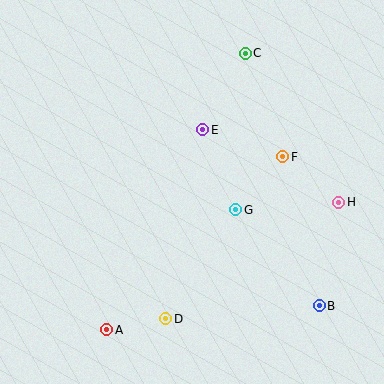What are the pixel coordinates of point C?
Point C is at (245, 53).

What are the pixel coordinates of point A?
Point A is at (107, 330).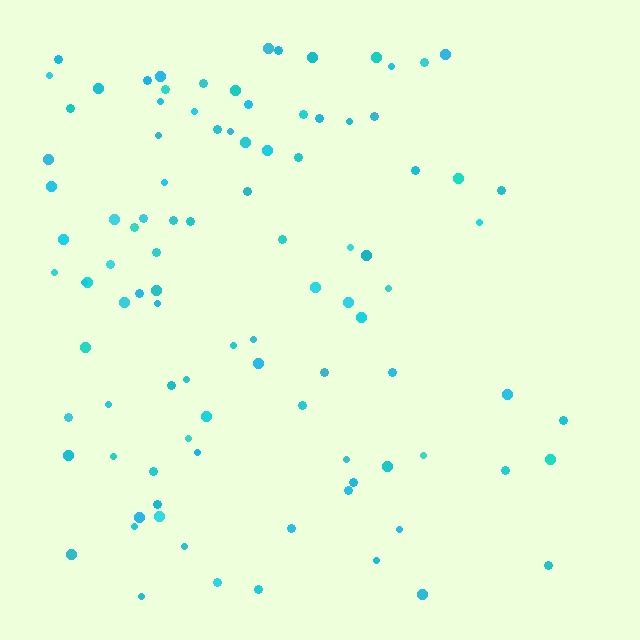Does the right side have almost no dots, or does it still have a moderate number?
Still a moderate number, just noticeably fewer than the left.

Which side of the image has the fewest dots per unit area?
The right.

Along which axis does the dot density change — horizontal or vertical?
Horizontal.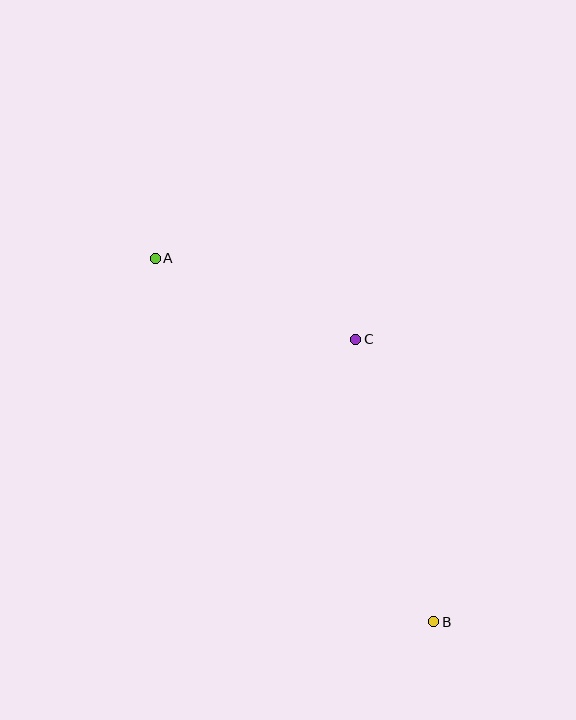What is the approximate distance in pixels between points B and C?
The distance between B and C is approximately 293 pixels.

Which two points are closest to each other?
Points A and C are closest to each other.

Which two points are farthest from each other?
Points A and B are farthest from each other.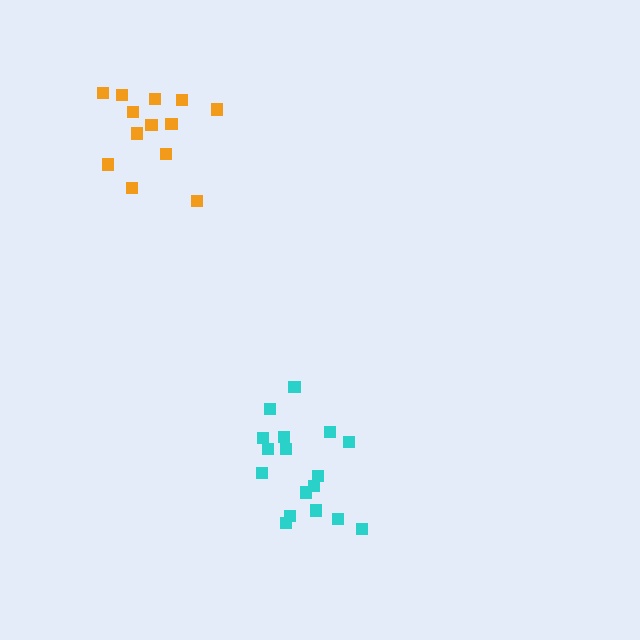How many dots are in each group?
Group 1: 17 dots, Group 2: 13 dots (30 total).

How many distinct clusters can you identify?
There are 2 distinct clusters.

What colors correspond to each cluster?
The clusters are colored: cyan, orange.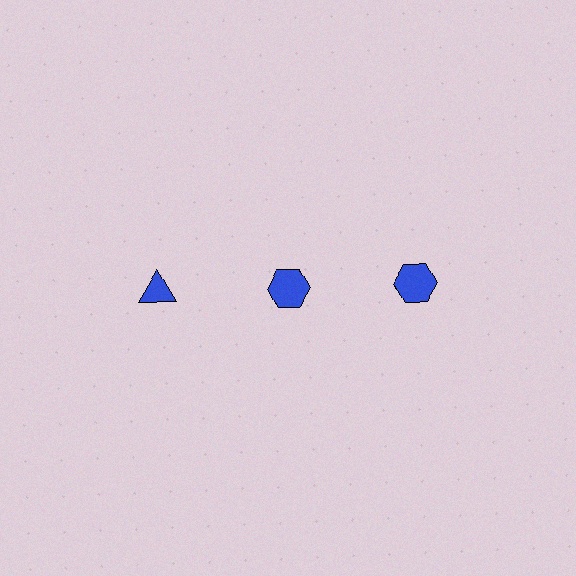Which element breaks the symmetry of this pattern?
The blue triangle in the top row, leftmost column breaks the symmetry. All other shapes are blue hexagons.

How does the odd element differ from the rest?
It has a different shape: triangle instead of hexagon.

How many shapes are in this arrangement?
There are 3 shapes arranged in a grid pattern.